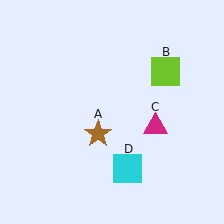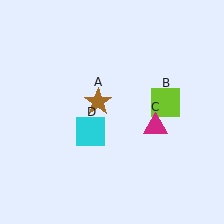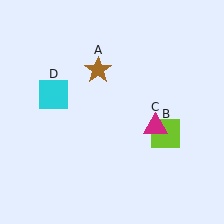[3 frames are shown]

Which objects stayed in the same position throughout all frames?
Magenta triangle (object C) remained stationary.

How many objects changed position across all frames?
3 objects changed position: brown star (object A), lime square (object B), cyan square (object D).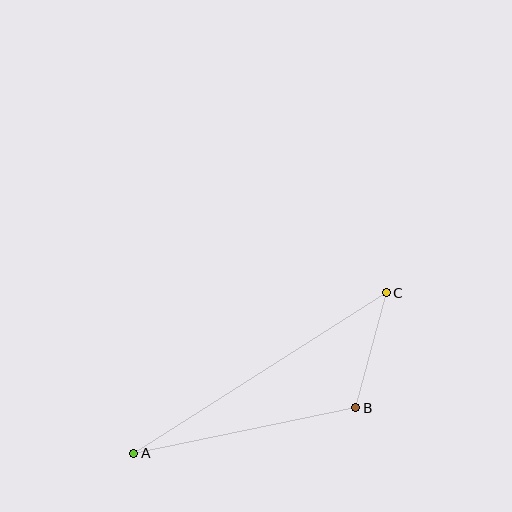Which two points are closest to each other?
Points B and C are closest to each other.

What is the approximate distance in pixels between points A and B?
The distance between A and B is approximately 227 pixels.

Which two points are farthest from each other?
Points A and C are farthest from each other.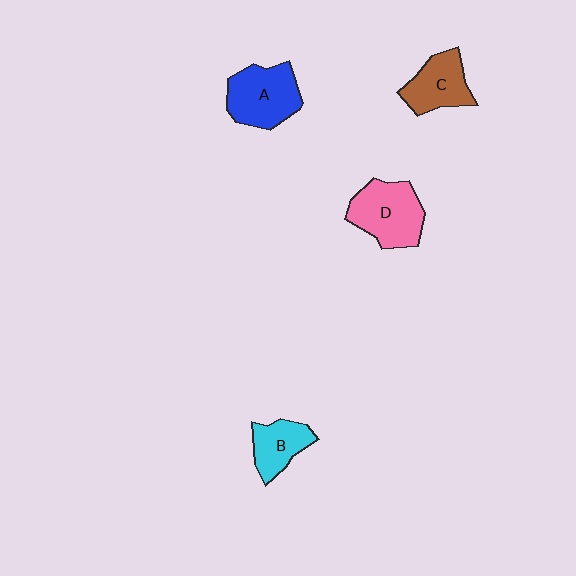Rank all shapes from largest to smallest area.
From largest to smallest: D (pink), A (blue), C (brown), B (cyan).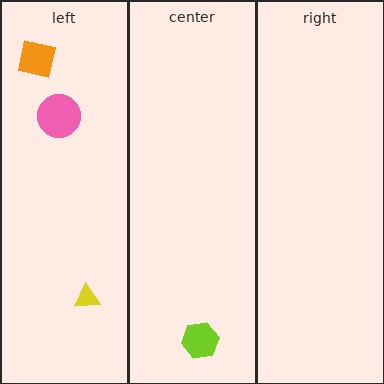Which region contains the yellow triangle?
The left region.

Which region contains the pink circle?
The left region.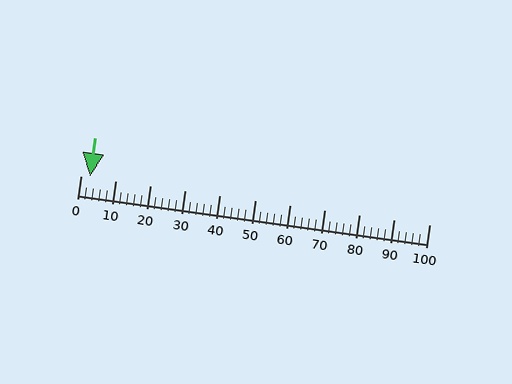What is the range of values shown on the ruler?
The ruler shows values from 0 to 100.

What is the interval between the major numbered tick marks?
The major tick marks are spaced 10 units apart.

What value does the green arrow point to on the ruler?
The green arrow points to approximately 3.